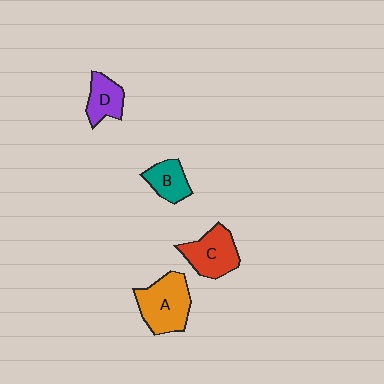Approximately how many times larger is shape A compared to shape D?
Approximately 1.8 times.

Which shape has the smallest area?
Shape B (teal).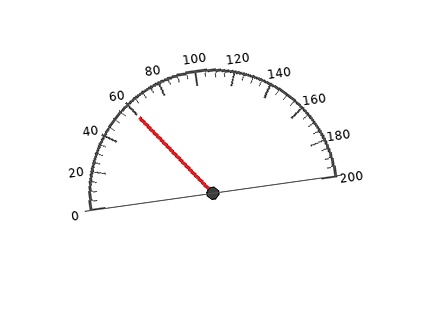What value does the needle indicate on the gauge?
The needle indicates approximately 60.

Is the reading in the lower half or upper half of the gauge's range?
The reading is in the lower half of the range (0 to 200).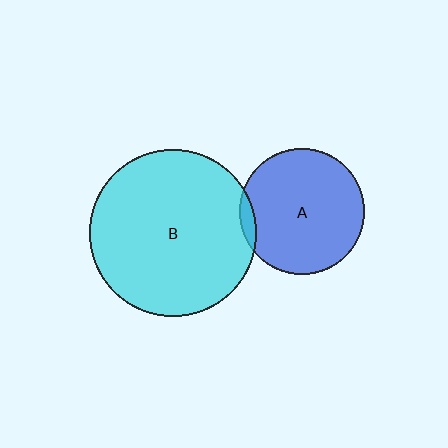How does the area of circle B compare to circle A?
Approximately 1.8 times.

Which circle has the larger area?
Circle B (cyan).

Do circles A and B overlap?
Yes.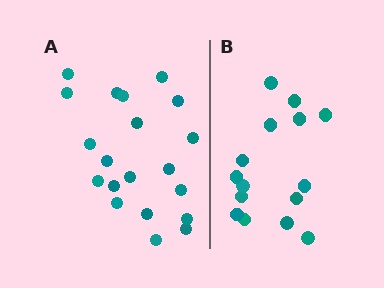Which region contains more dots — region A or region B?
Region A (the left region) has more dots.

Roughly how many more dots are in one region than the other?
Region A has about 5 more dots than region B.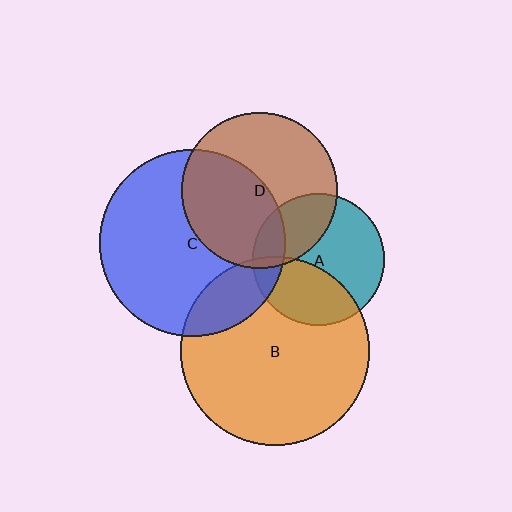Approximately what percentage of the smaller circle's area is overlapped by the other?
Approximately 15%.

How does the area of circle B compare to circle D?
Approximately 1.5 times.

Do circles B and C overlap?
Yes.